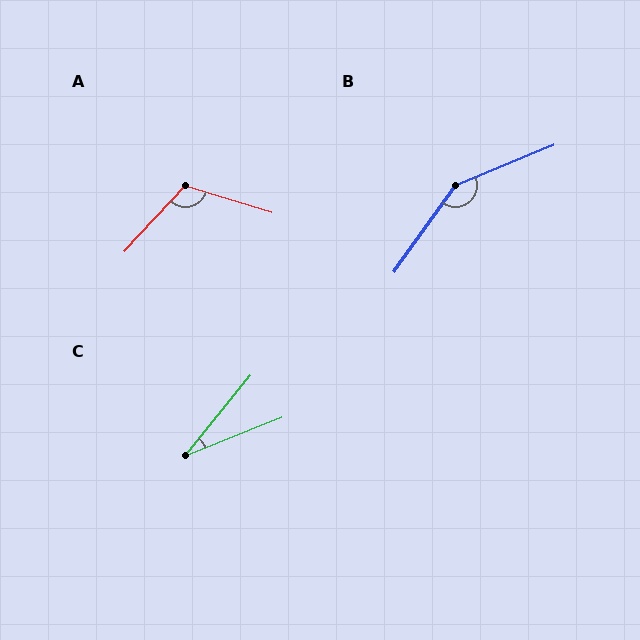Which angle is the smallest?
C, at approximately 29 degrees.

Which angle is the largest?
B, at approximately 148 degrees.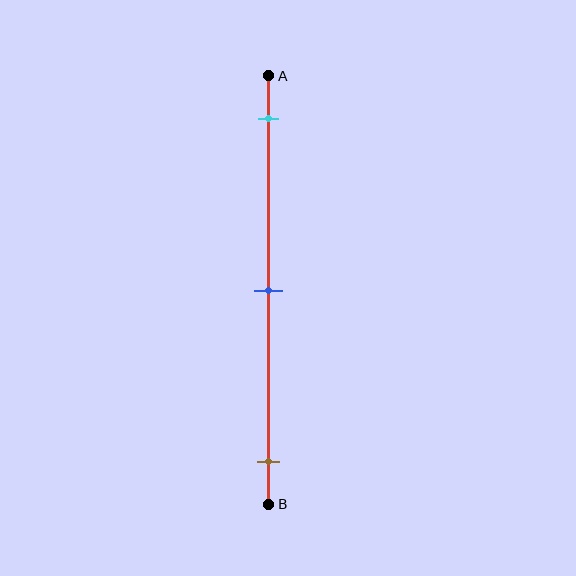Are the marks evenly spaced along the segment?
Yes, the marks are approximately evenly spaced.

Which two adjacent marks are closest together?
The cyan and blue marks are the closest adjacent pair.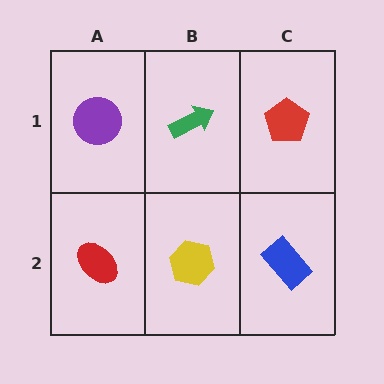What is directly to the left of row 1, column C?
A green arrow.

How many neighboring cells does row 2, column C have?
2.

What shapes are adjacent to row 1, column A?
A red ellipse (row 2, column A), a green arrow (row 1, column B).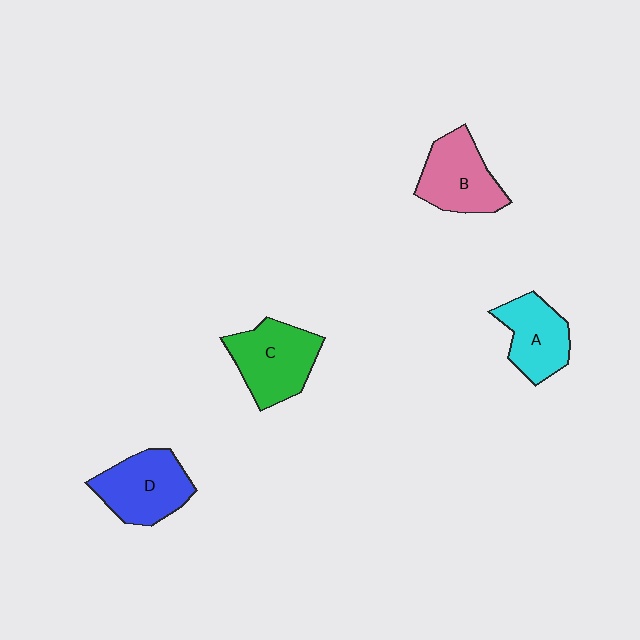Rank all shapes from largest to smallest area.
From largest to smallest: C (green), D (blue), B (pink), A (cyan).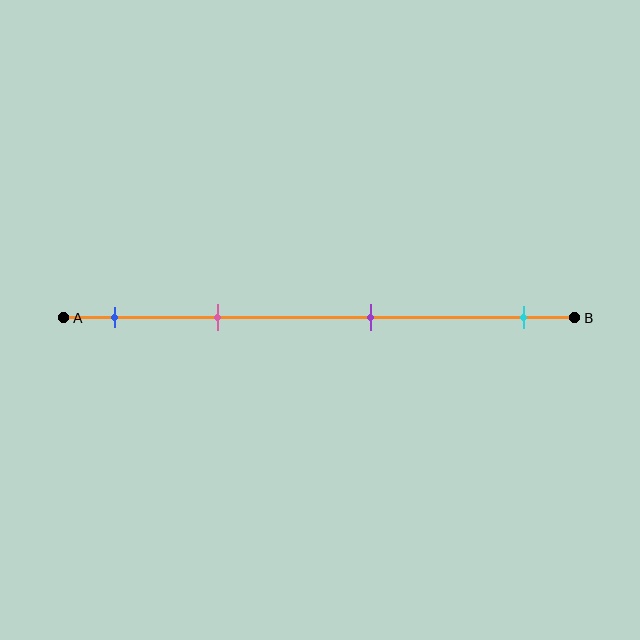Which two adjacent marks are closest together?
The blue and pink marks are the closest adjacent pair.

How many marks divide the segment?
There are 4 marks dividing the segment.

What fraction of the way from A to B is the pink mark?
The pink mark is approximately 30% (0.3) of the way from A to B.